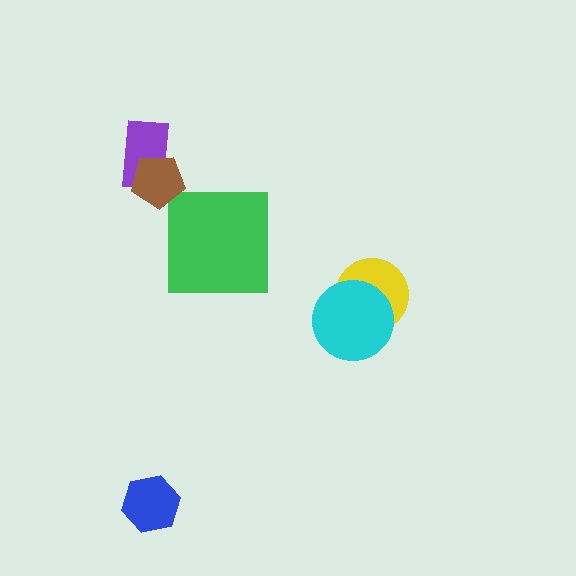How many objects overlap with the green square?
0 objects overlap with the green square.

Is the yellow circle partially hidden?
Yes, it is partially covered by another shape.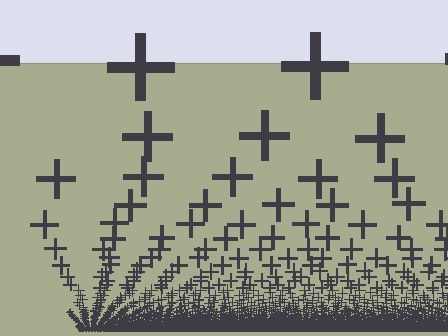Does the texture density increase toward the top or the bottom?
Density increases toward the bottom.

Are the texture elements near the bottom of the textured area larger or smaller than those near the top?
Smaller. The gradient is inverted — elements near the bottom are smaller and denser.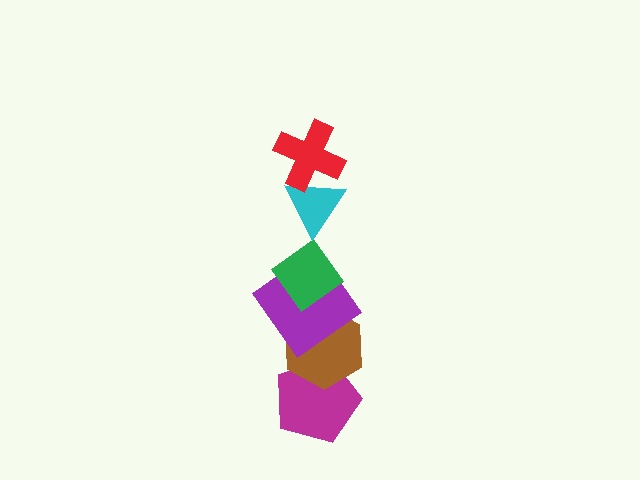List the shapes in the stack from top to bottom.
From top to bottom: the red cross, the cyan triangle, the green diamond, the purple diamond, the brown hexagon, the magenta pentagon.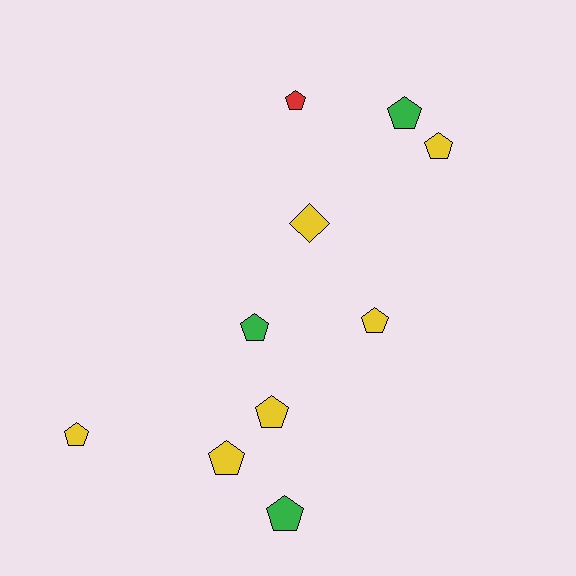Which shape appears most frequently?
Pentagon, with 9 objects.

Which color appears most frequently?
Yellow, with 6 objects.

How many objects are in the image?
There are 10 objects.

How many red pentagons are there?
There is 1 red pentagon.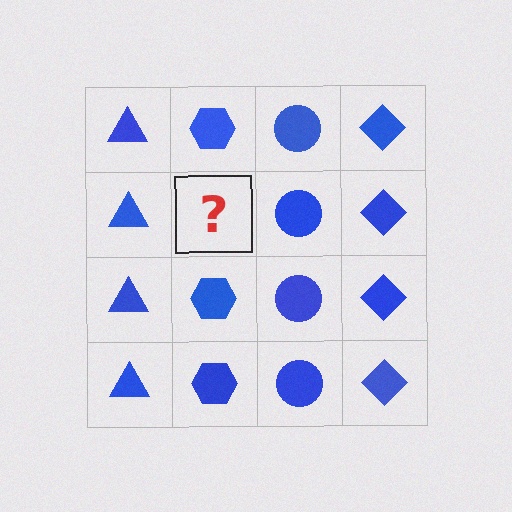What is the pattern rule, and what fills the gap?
The rule is that each column has a consistent shape. The gap should be filled with a blue hexagon.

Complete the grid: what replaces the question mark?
The question mark should be replaced with a blue hexagon.